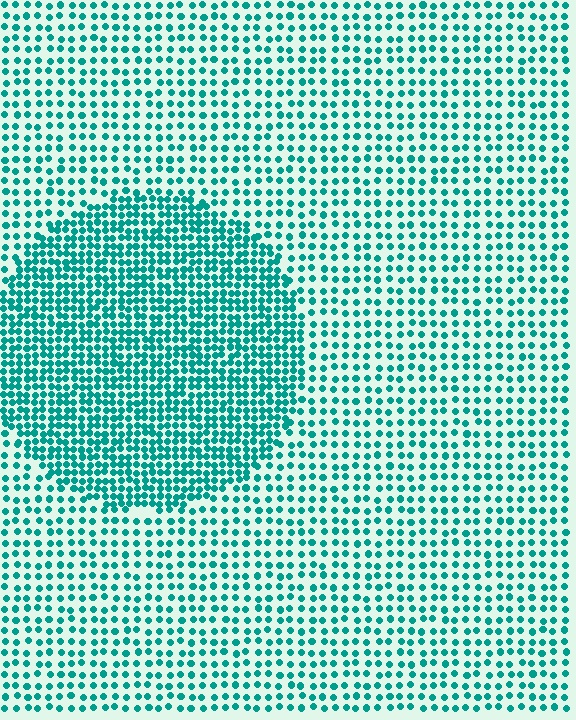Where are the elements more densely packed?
The elements are more densely packed inside the circle boundary.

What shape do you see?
I see a circle.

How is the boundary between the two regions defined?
The boundary is defined by a change in element density (approximately 2.0x ratio). All elements are the same color, size, and shape.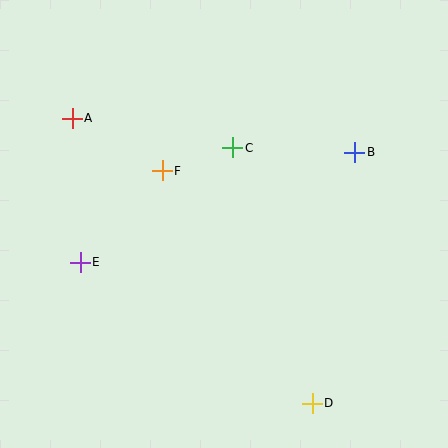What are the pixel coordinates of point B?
Point B is at (355, 152).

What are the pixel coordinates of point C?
Point C is at (233, 148).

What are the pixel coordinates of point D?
Point D is at (312, 403).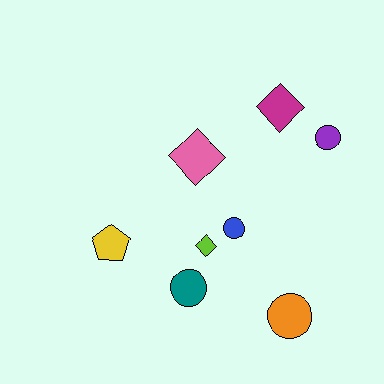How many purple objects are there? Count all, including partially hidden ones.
There is 1 purple object.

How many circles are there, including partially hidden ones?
There are 4 circles.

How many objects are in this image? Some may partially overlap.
There are 8 objects.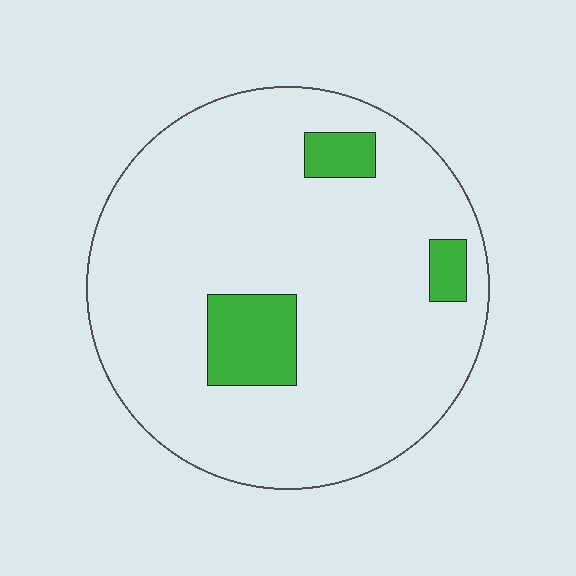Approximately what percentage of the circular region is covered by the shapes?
Approximately 10%.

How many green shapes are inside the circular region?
3.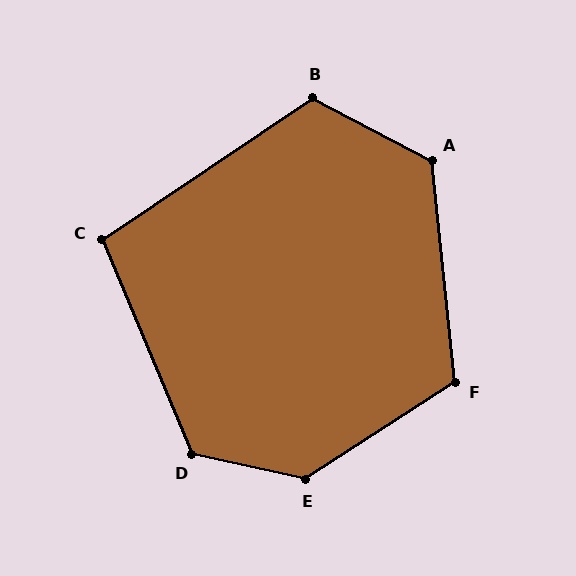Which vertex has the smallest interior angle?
C, at approximately 101 degrees.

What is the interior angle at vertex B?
Approximately 118 degrees (obtuse).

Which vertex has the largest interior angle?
E, at approximately 135 degrees.